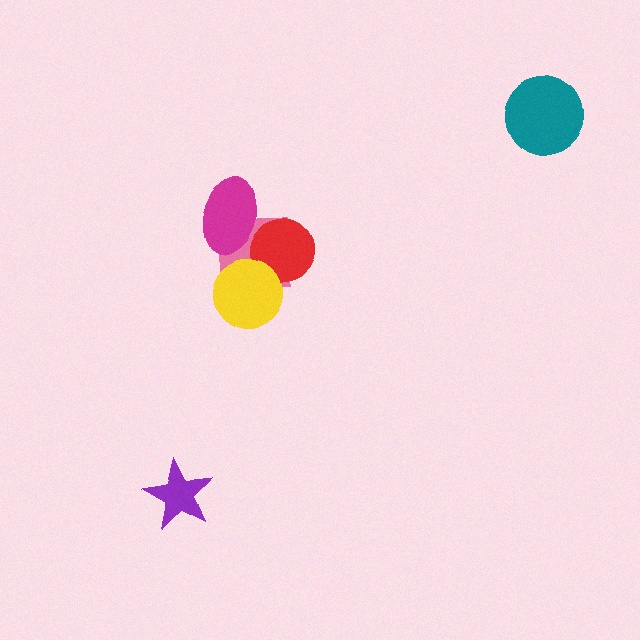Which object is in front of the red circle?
The yellow circle is in front of the red circle.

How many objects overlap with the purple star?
0 objects overlap with the purple star.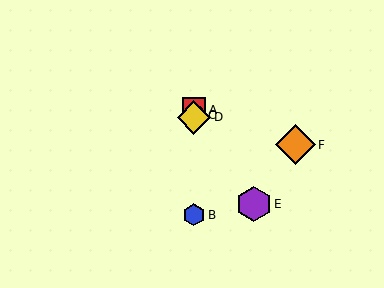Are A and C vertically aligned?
Yes, both are at x≈194.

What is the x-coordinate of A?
Object A is at x≈194.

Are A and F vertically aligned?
No, A is at x≈194 and F is at x≈295.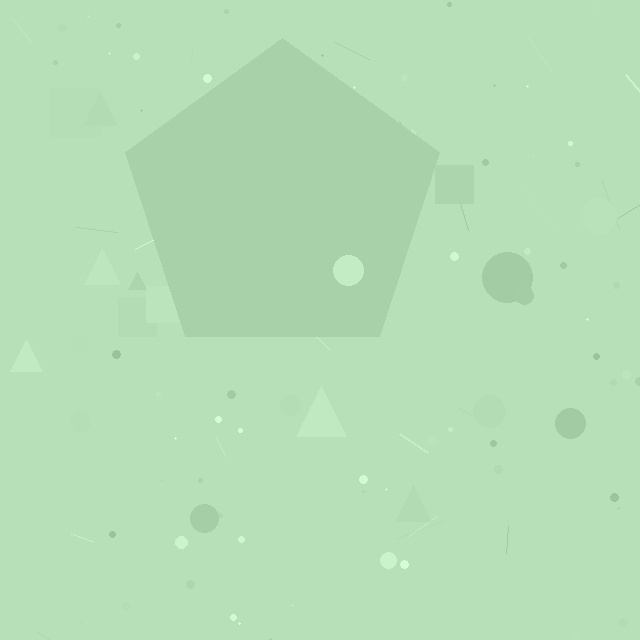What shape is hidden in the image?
A pentagon is hidden in the image.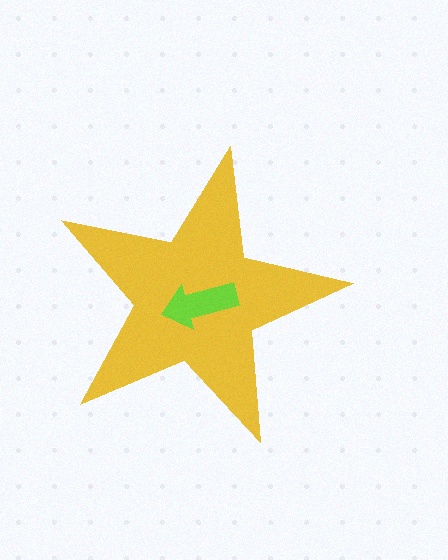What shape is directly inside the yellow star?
The lime arrow.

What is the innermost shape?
The lime arrow.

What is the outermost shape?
The yellow star.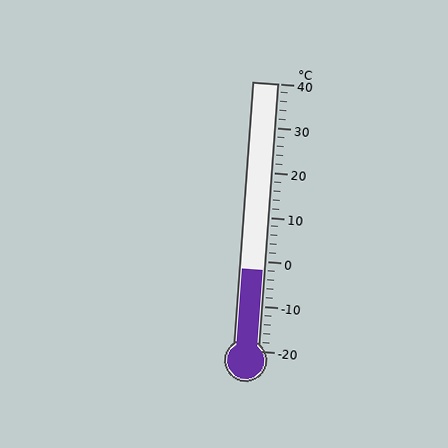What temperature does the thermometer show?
The thermometer shows approximately -2°C.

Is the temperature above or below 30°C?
The temperature is below 30°C.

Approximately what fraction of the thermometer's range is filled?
The thermometer is filled to approximately 30% of its range.